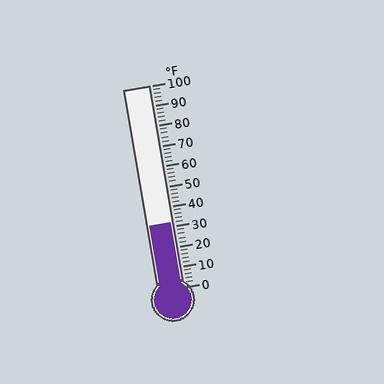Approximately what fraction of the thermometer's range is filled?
The thermometer is filled to approximately 30% of its range.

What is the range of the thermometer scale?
The thermometer scale ranges from 0°F to 100°F.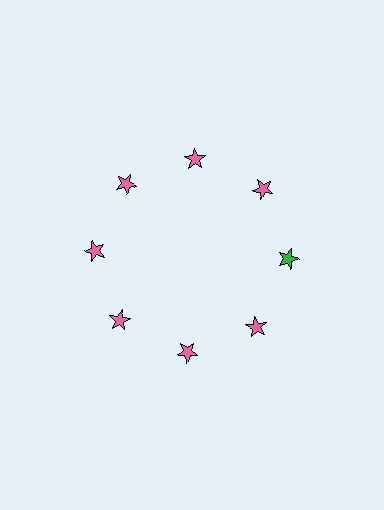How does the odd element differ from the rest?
It has a different color: green instead of pink.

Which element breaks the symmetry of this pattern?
The green star at roughly the 3 o'clock position breaks the symmetry. All other shapes are pink stars.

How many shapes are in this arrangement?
There are 8 shapes arranged in a ring pattern.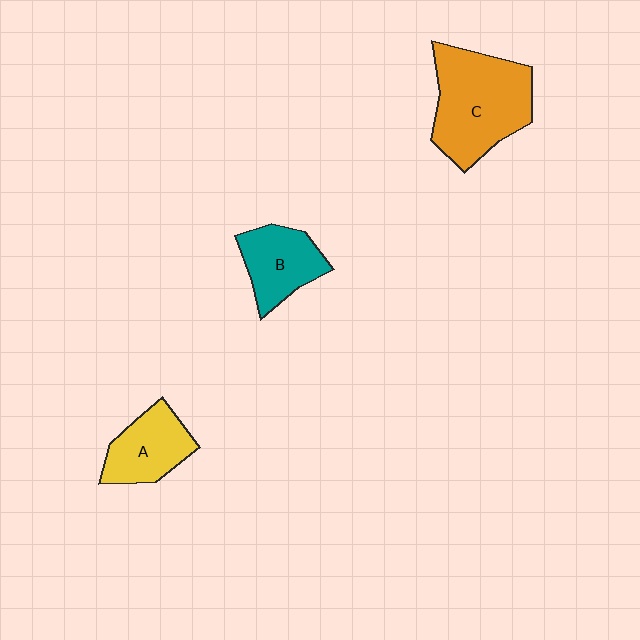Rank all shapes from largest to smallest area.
From largest to smallest: C (orange), A (yellow), B (teal).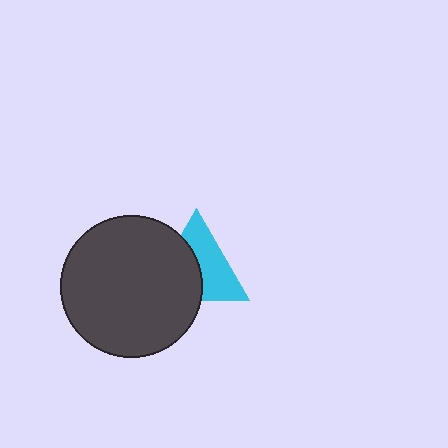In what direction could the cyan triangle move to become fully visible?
The cyan triangle could move right. That would shift it out from behind the dark gray circle entirely.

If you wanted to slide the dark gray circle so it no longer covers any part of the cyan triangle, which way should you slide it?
Slide it left — that is the most direct way to separate the two shapes.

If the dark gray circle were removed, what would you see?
You would see the complete cyan triangle.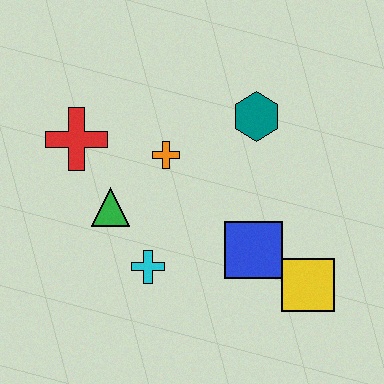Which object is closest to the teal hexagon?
The orange cross is closest to the teal hexagon.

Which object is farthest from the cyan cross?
The teal hexagon is farthest from the cyan cross.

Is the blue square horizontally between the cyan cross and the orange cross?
No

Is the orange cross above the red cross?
No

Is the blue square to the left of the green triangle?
No